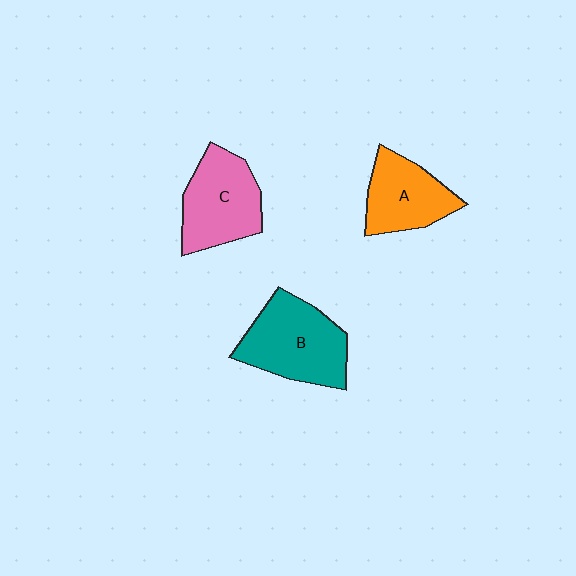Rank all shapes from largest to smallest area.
From largest to smallest: B (teal), C (pink), A (orange).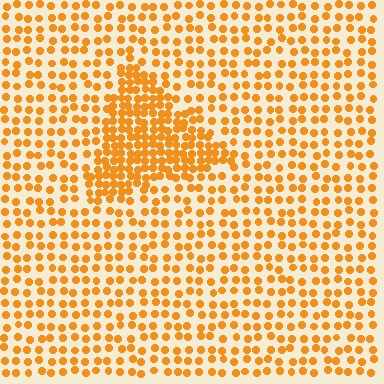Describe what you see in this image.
The image contains small orange elements arranged at two different densities. A triangle-shaped region is visible where the elements are more densely packed than the surrounding area.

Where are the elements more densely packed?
The elements are more densely packed inside the triangle boundary.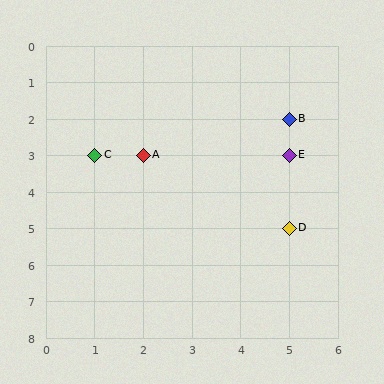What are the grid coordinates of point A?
Point A is at grid coordinates (2, 3).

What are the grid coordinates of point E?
Point E is at grid coordinates (5, 3).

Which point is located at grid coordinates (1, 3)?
Point C is at (1, 3).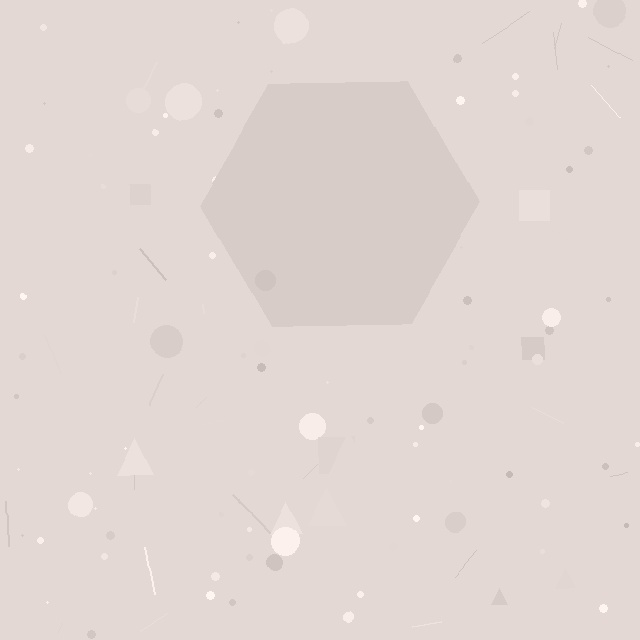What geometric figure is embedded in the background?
A hexagon is embedded in the background.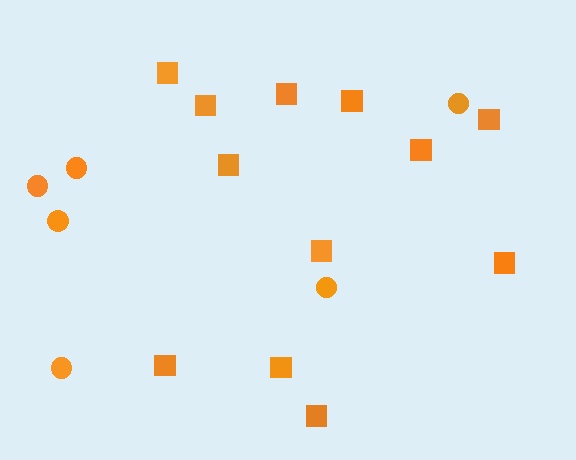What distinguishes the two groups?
There are 2 groups: one group of squares (12) and one group of circles (6).